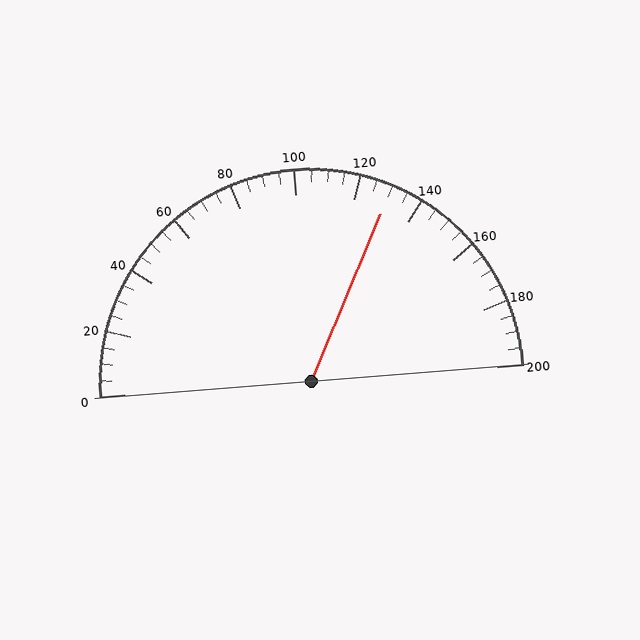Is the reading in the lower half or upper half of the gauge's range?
The reading is in the upper half of the range (0 to 200).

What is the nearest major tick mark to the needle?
The nearest major tick mark is 120.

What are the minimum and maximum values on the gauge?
The gauge ranges from 0 to 200.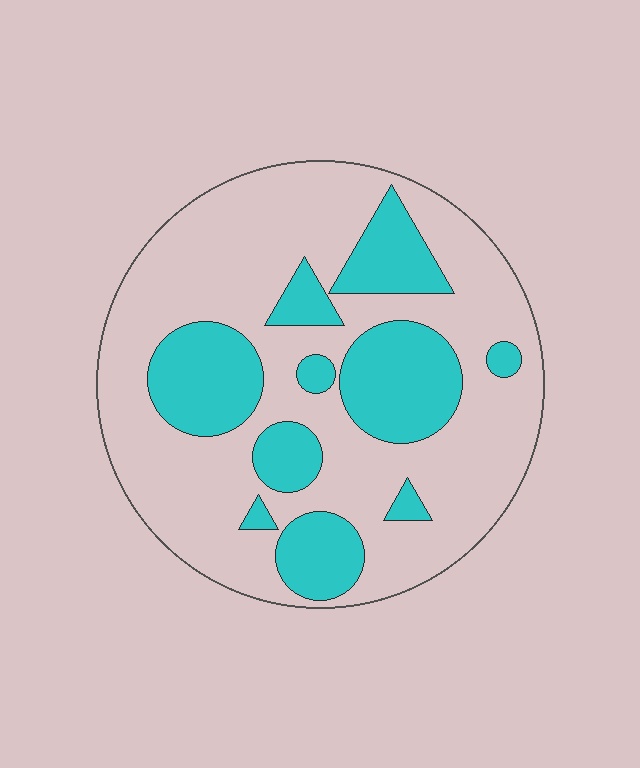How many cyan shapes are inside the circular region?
10.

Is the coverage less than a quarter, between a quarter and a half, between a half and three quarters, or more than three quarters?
Between a quarter and a half.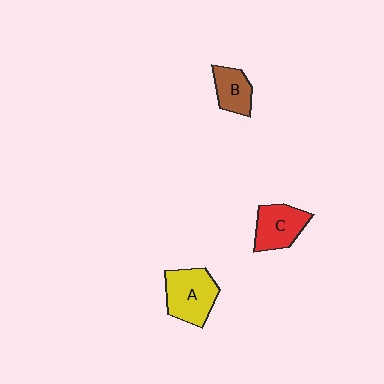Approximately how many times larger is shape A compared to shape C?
Approximately 1.2 times.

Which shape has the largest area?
Shape A (yellow).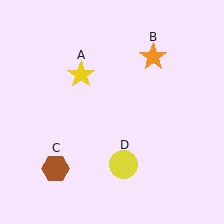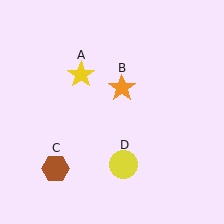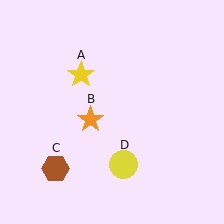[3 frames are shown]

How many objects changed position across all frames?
1 object changed position: orange star (object B).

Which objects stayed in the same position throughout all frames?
Yellow star (object A) and brown hexagon (object C) and yellow circle (object D) remained stationary.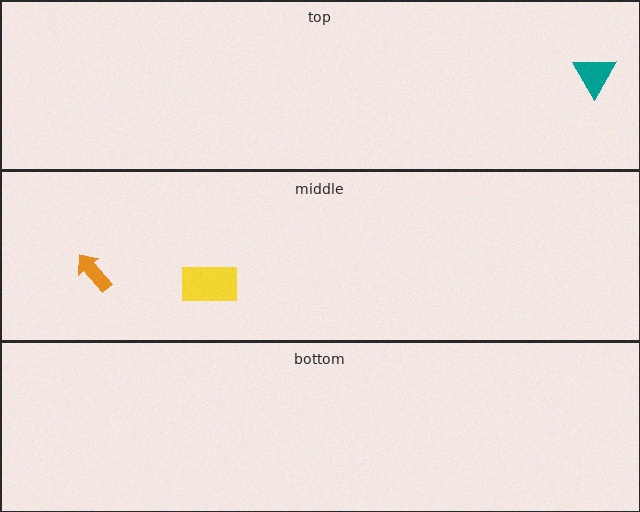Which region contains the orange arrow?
The middle region.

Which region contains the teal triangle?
The top region.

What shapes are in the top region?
The teal triangle.